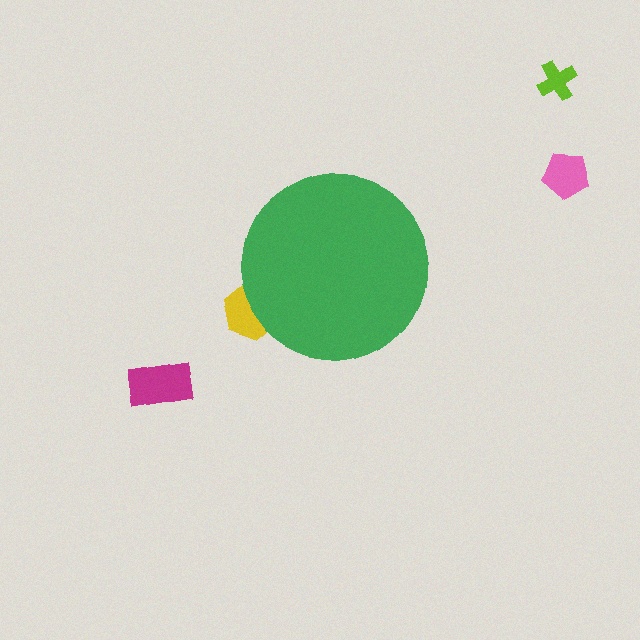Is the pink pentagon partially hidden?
No, the pink pentagon is fully visible.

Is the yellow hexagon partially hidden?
Yes, the yellow hexagon is partially hidden behind the green circle.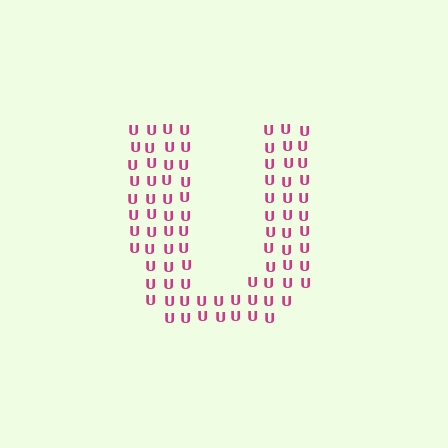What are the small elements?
The small elements are letter U's.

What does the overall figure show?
The overall figure shows the letter U.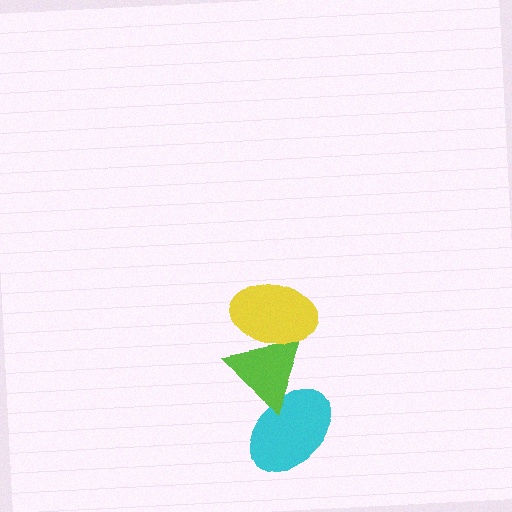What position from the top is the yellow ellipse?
The yellow ellipse is 1st from the top.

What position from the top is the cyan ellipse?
The cyan ellipse is 3rd from the top.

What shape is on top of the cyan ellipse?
The lime triangle is on top of the cyan ellipse.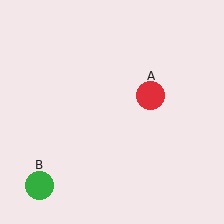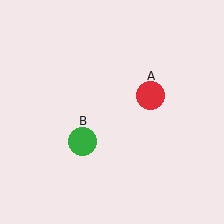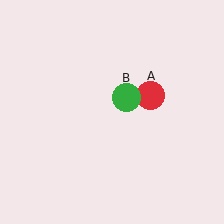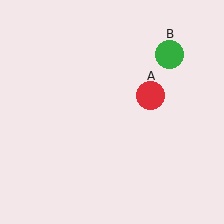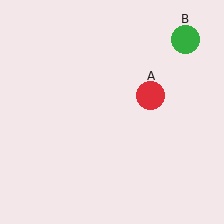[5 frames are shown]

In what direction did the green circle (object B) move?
The green circle (object B) moved up and to the right.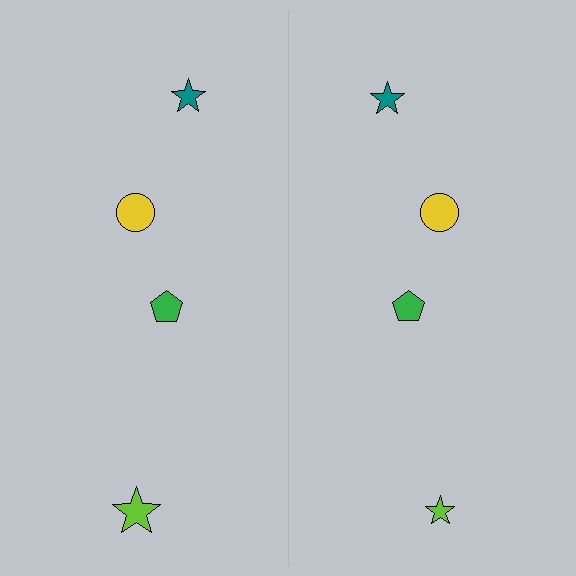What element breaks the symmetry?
The lime star on the right side has a different size than its mirror counterpart.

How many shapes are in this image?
There are 8 shapes in this image.